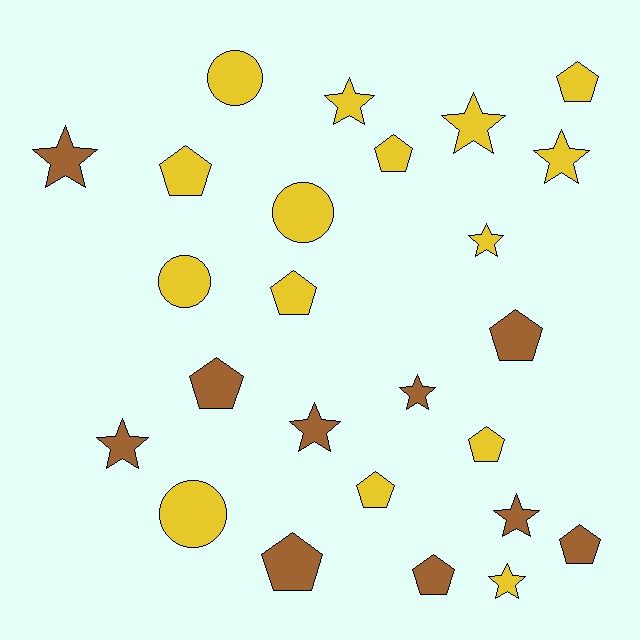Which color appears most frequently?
Yellow, with 15 objects.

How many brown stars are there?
There are 5 brown stars.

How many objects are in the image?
There are 25 objects.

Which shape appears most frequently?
Pentagon, with 11 objects.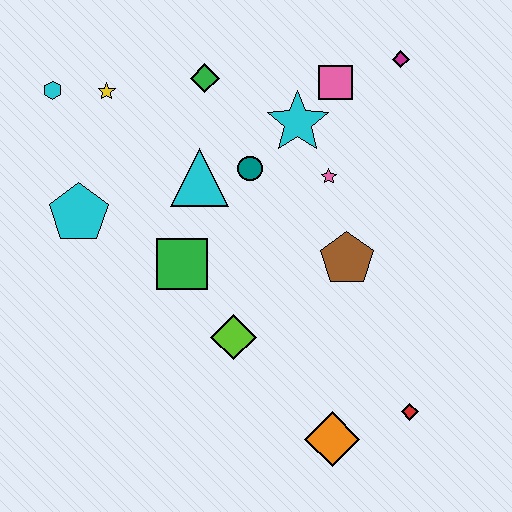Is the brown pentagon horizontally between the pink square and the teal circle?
No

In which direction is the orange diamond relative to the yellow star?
The orange diamond is below the yellow star.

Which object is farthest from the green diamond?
The red diamond is farthest from the green diamond.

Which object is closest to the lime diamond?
The green square is closest to the lime diamond.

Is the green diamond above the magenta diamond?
No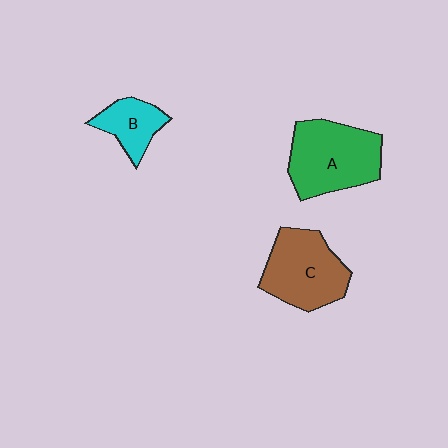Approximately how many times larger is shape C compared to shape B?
Approximately 1.9 times.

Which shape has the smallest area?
Shape B (cyan).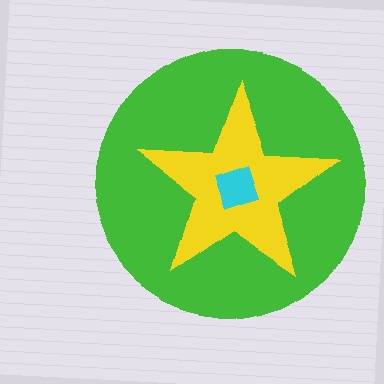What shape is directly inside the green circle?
The yellow star.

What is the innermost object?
The cyan square.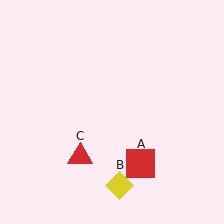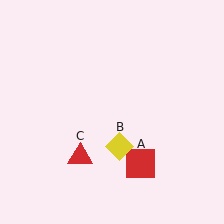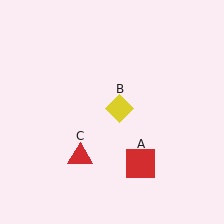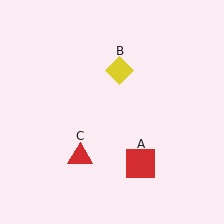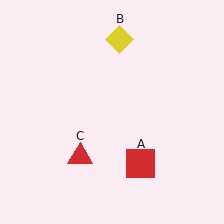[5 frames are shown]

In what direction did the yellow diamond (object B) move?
The yellow diamond (object B) moved up.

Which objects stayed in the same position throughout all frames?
Red square (object A) and red triangle (object C) remained stationary.